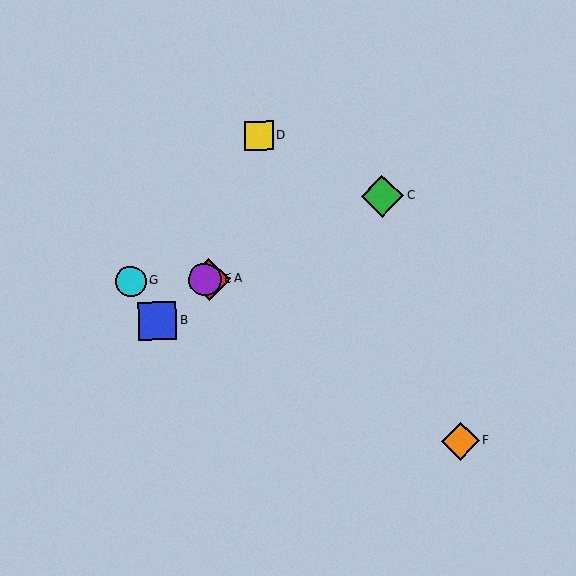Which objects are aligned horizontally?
Objects A, E, G are aligned horizontally.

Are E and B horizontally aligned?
No, E is at y≈280 and B is at y≈321.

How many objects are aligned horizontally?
3 objects (A, E, G) are aligned horizontally.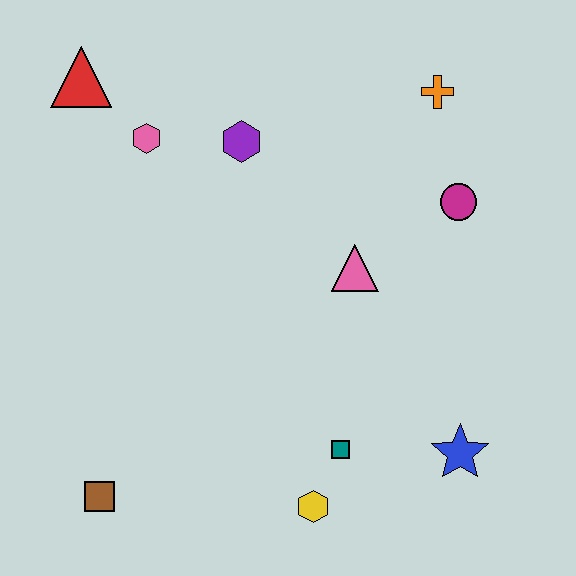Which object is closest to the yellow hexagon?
The teal square is closest to the yellow hexagon.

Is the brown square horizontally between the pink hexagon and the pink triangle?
No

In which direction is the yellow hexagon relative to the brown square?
The yellow hexagon is to the right of the brown square.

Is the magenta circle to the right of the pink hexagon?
Yes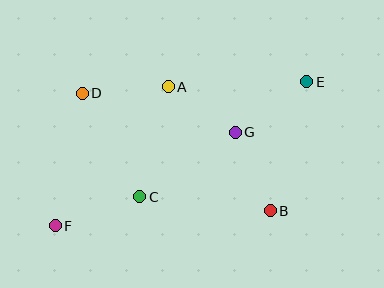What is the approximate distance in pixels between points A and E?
The distance between A and E is approximately 139 pixels.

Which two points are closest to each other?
Points A and G are closest to each other.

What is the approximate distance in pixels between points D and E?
The distance between D and E is approximately 225 pixels.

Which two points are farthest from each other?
Points E and F are farthest from each other.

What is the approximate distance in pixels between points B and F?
The distance between B and F is approximately 216 pixels.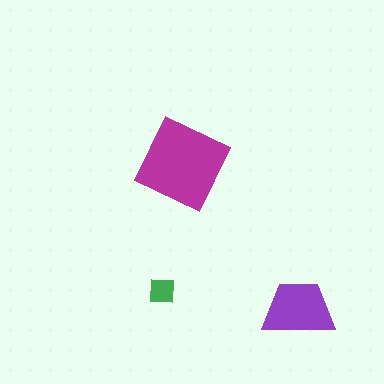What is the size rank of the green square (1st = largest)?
3rd.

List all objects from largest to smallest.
The magenta square, the purple trapezoid, the green square.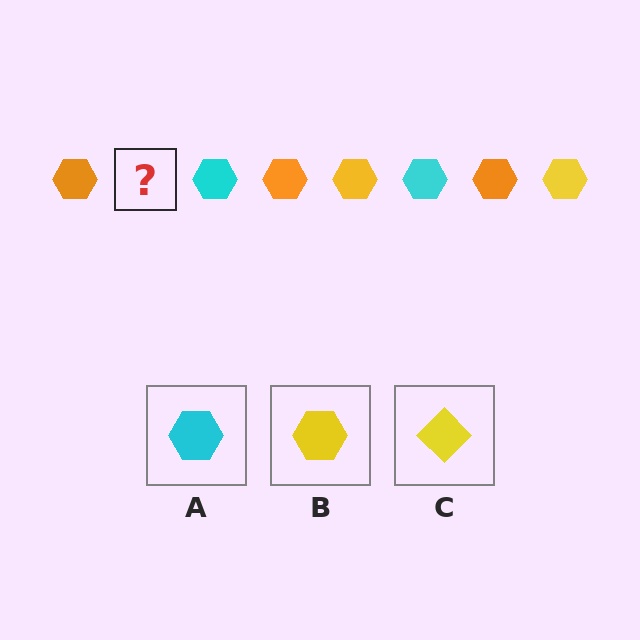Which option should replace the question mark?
Option B.